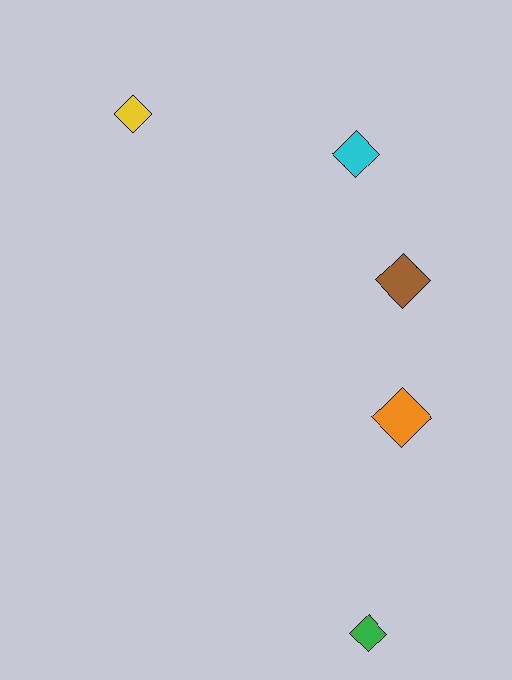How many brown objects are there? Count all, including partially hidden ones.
There is 1 brown object.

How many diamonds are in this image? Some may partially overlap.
There are 5 diamonds.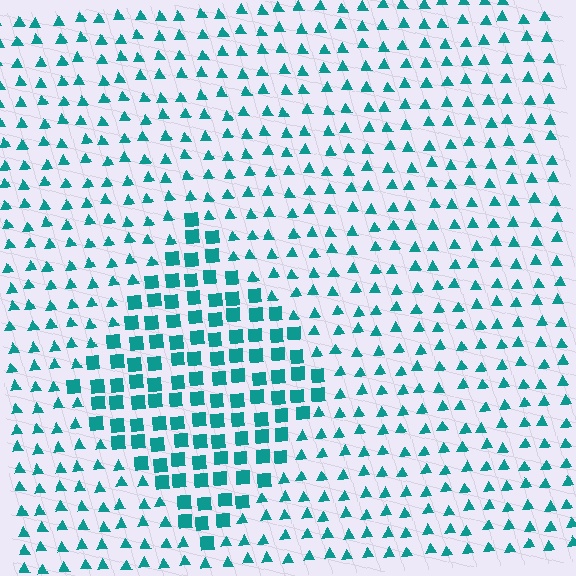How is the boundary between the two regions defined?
The boundary is defined by a change in element shape: squares inside vs. triangles outside. All elements share the same color and spacing.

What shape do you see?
I see a diamond.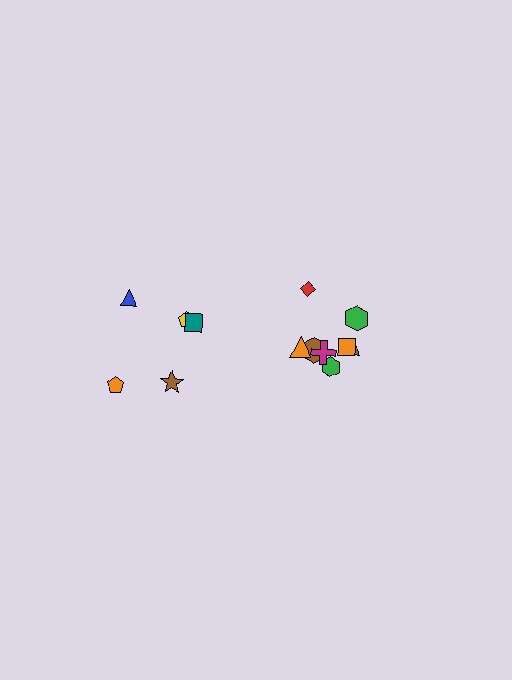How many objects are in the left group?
There are 5 objects.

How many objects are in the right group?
There are 8 objects.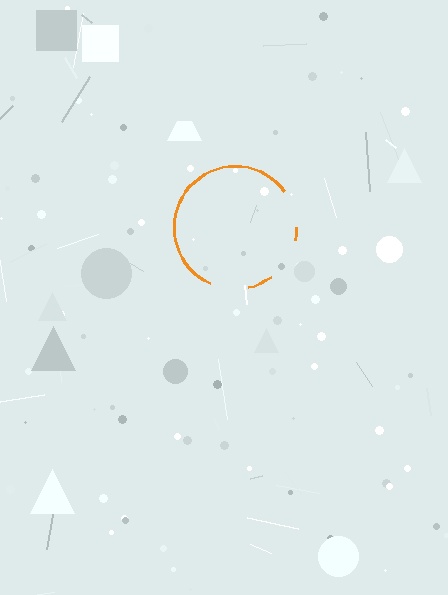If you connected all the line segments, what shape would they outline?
They would outline a circle.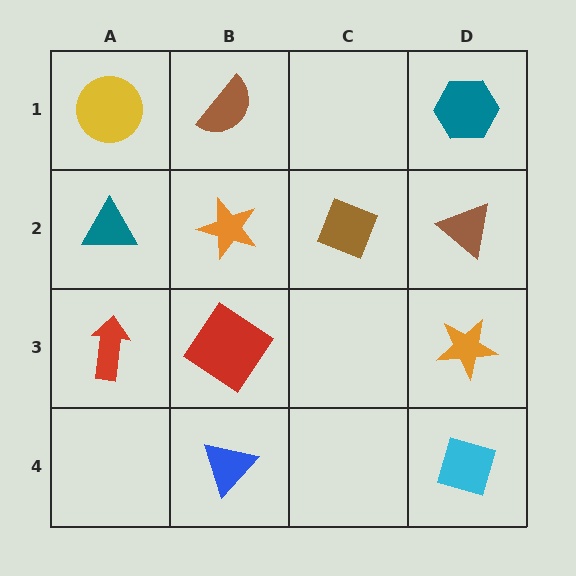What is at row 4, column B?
A blue triangle.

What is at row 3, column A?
A red arrow.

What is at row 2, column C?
A brown diamond.